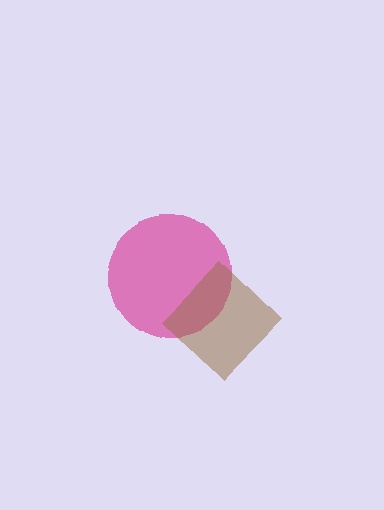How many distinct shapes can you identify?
There are 2 distinct shapes: a magenta circle, a brown diamond.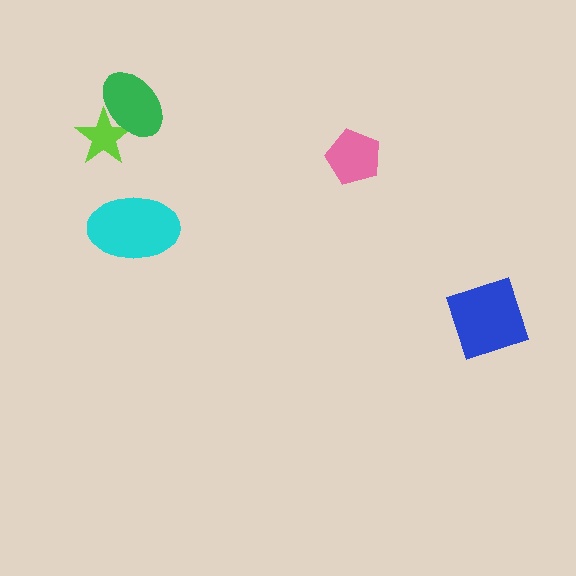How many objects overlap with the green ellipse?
1 object overlaps with the green ellipse.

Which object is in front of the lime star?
The green ellipse is in front of the lime star.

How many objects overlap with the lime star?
1 object overlaps with the lime star.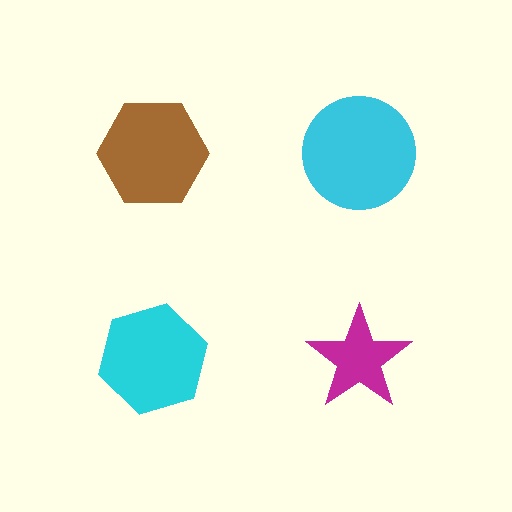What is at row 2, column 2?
A magenta star.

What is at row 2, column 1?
A cyan hexagon.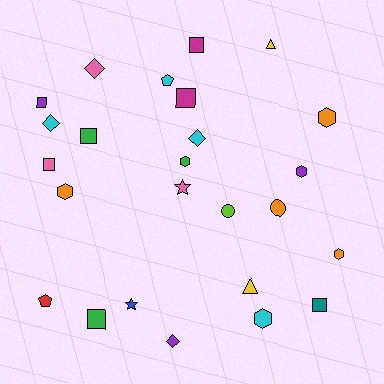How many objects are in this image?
There are 25 objects.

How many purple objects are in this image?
There are 3 purple objects.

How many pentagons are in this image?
There are 2 pentagons.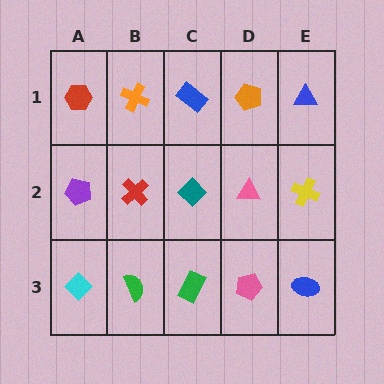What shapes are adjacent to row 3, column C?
A teal diamond (row 2, column C), a green semicircle (row 3, column B), a pink pentagon (row 3, column D).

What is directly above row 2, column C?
A blue rectangle.